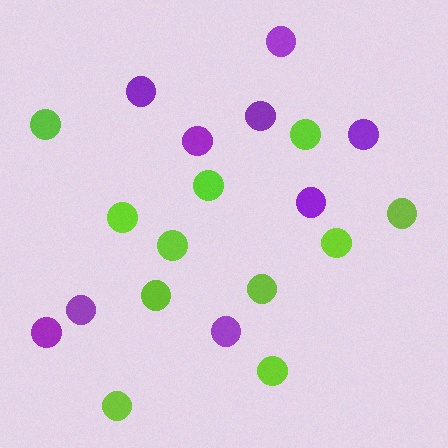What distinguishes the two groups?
There are 2 groups: one group of purple circles (9) and one group of lime circles (11).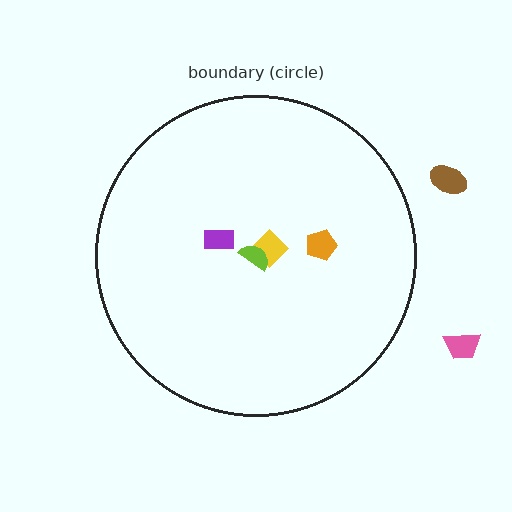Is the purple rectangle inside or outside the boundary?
Inside.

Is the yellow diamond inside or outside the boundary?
Inside.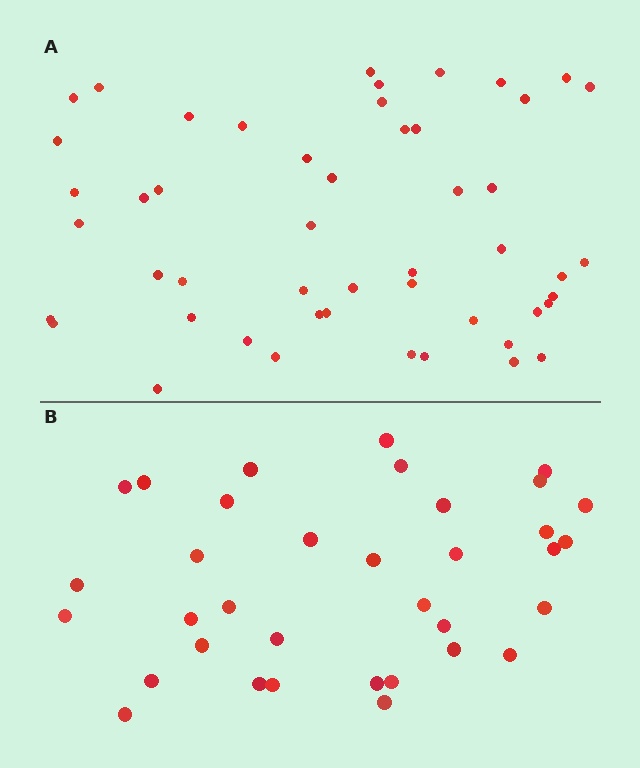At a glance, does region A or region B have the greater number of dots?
Region A (the top region) has more dots.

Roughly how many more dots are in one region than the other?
Region A has approximately 15 more dots than region B.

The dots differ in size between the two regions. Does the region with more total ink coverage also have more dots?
No. Region B has more total ink coverage because its dots are larger, but region A actually contains more individual dots. Total area can be misleading — the number of items is what matters here.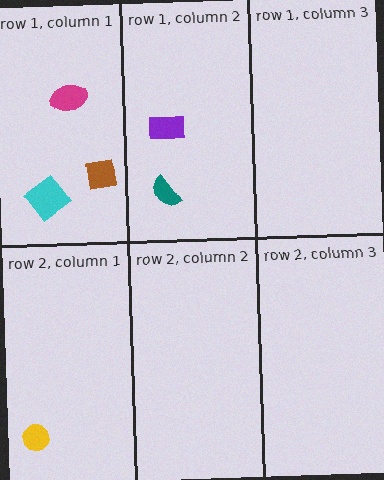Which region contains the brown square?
The row 1, column 1 region.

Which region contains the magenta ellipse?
The row 1, column 1 region.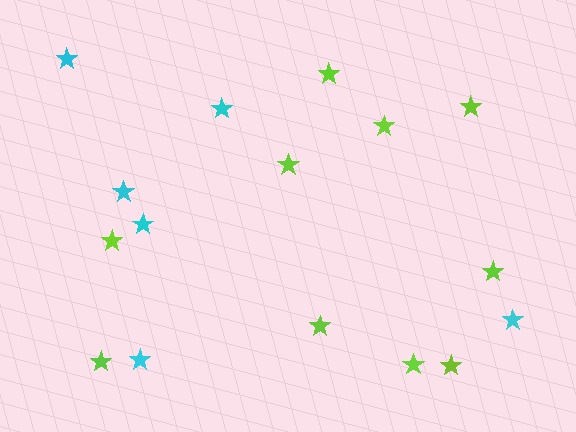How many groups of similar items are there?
There are 2 groups: one group of cyan stars (6) and one group of lime stars (10).